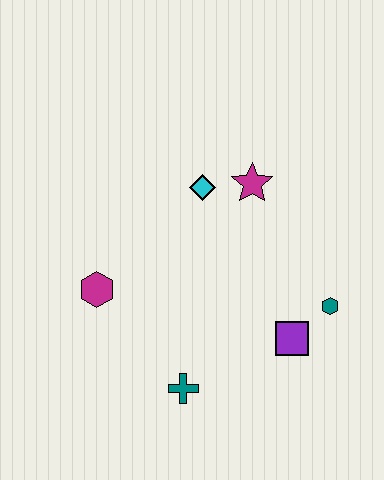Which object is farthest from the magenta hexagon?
The teal hexagon is farthest from the magenta hexagon.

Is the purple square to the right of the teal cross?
Yes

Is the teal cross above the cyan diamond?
No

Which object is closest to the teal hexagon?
The purple square is closest to the teal hexagon.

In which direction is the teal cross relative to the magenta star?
The teal cross is below the magenta star.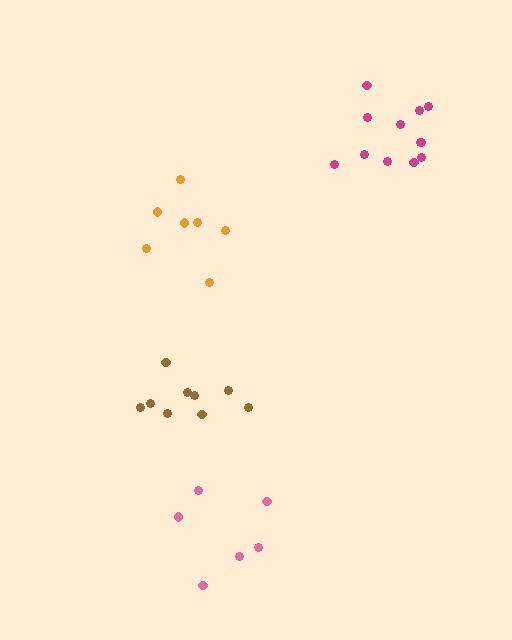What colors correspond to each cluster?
The clusters are colored: orange, pink, magenta, brown.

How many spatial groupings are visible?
There are 4 spatial groupings.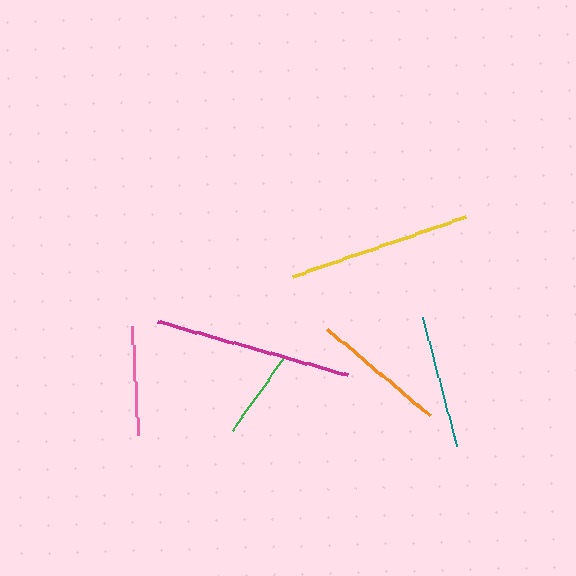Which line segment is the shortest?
The green line is the shortest at approximately 89 pixels.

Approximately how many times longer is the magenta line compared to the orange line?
The magenta line is approximately 1.5 times the length of the orange line.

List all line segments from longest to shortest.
From longest to shortest: magenta, yellow, orange, teal, pink, green.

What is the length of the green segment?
The green segment is approximately 89 pixels long.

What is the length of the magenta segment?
The magenta segment is approximately 198 pixels long.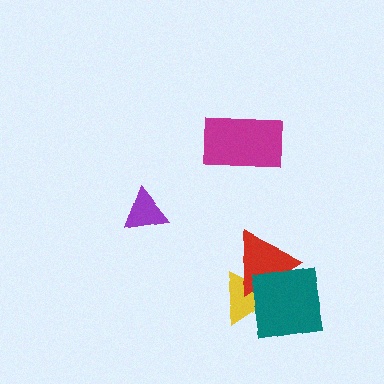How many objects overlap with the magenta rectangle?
0 objects overlap with the magenta rectangle.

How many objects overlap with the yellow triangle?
2 objects overlap with the yellow triangle.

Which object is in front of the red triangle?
The teal square is in front of the red triangle.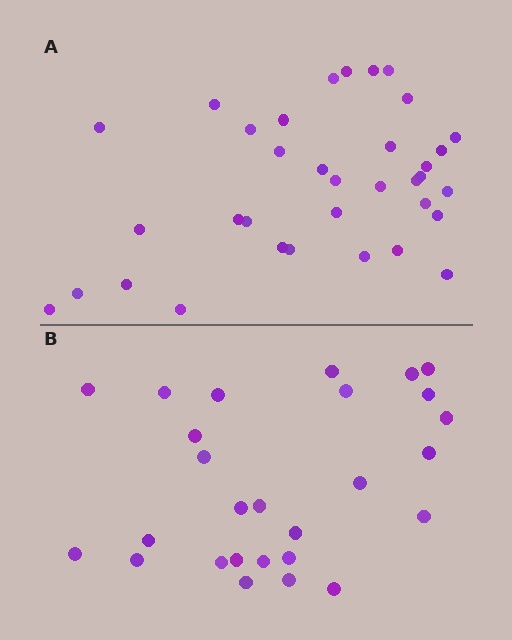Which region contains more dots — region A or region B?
Region A (the top region) has more dots.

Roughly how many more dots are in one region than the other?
Region A has roughly 8 or so more dots than region B.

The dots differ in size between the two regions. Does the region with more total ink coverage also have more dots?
No. Region B has more total ink coverage because its dots are larger, but region A actually contains more individual dots. Total area can be misleading — the number of items is what matters here.